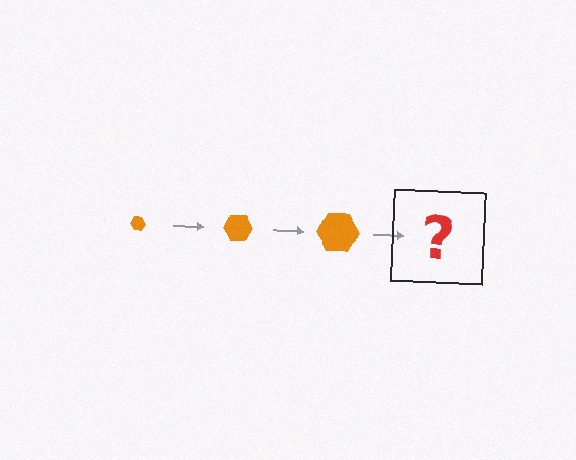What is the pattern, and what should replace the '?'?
The pattern is that the hexagon gets progressively larger each step. The '?' should be an orange hexagon, larger than the previous one.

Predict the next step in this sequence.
The next step is an orange hexagon, larger than the previous one.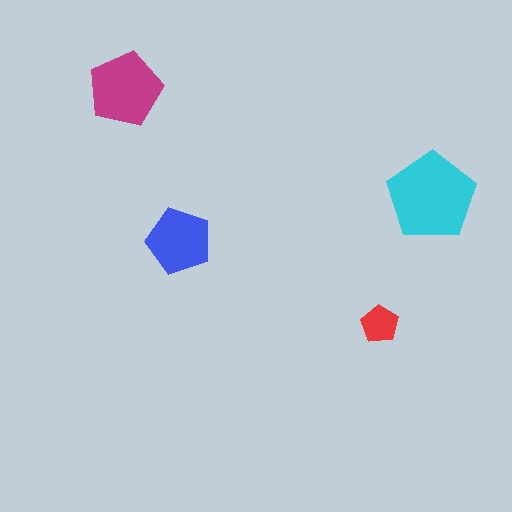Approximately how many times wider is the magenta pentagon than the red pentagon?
About 2 times wider.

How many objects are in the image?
There are 4 objects in the image.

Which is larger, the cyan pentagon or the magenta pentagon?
The cyan one.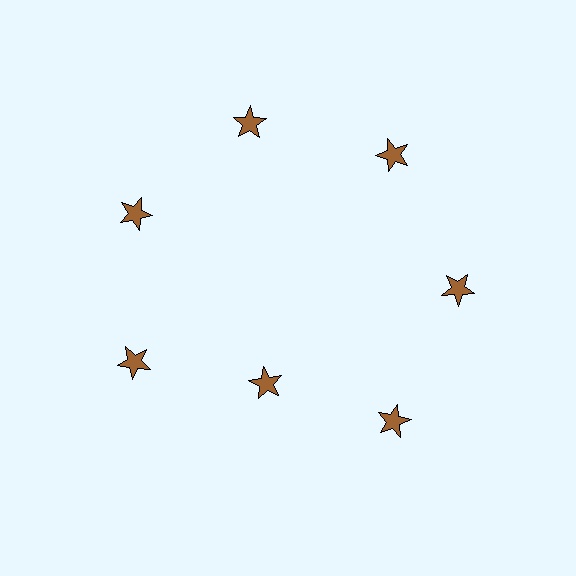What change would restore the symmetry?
The symmetry would be restored by moving it outward, back onto the ring so that all 7 stars sit at equal angles and equal distance from the center.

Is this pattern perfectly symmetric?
No. The 7 brown stars are arranged in a ring, but one element near the 6 o'clock position is pulled inward toward the center, breaking the 7-fold rotational symmetry.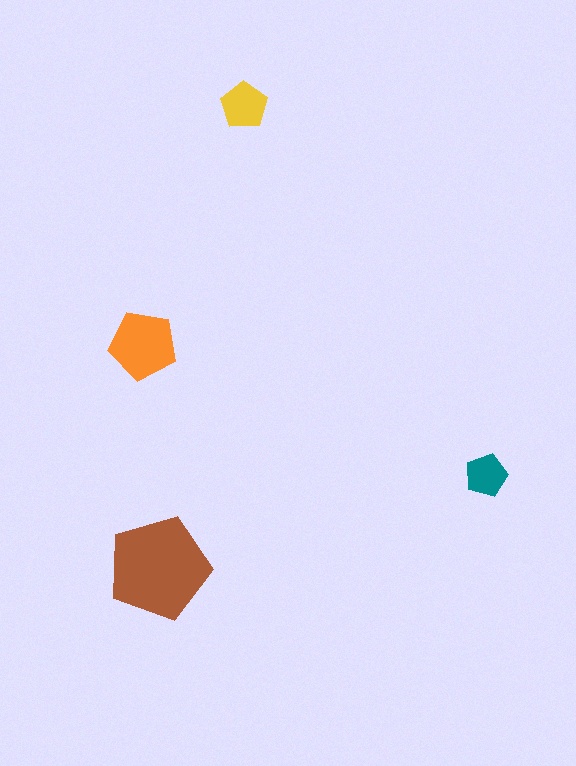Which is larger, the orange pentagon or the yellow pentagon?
The orange one.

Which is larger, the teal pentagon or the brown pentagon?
The brown one.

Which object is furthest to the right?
The teal pentagon is rightmost.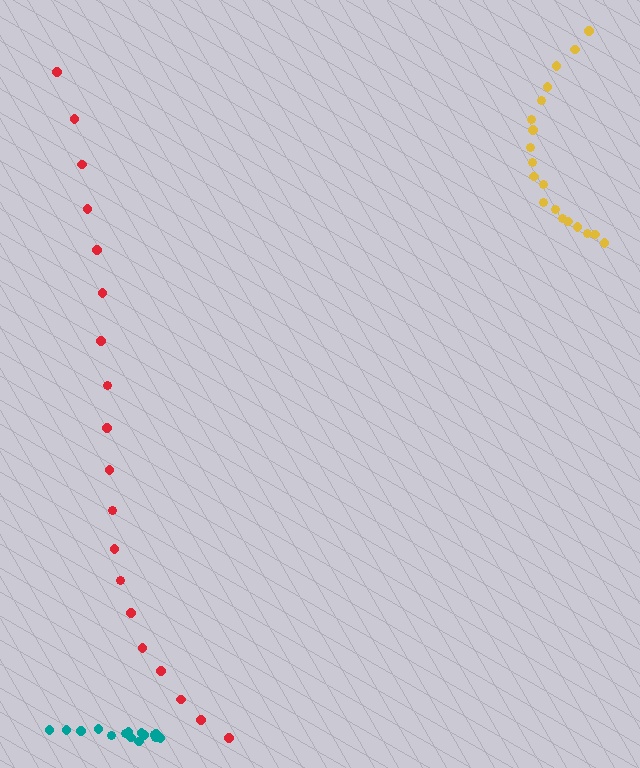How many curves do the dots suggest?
There are 3 distinct paths.